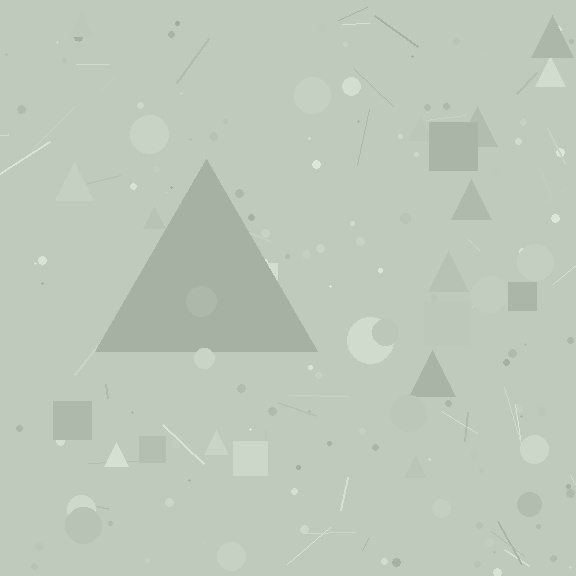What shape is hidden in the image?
A triangle is hidden in the image.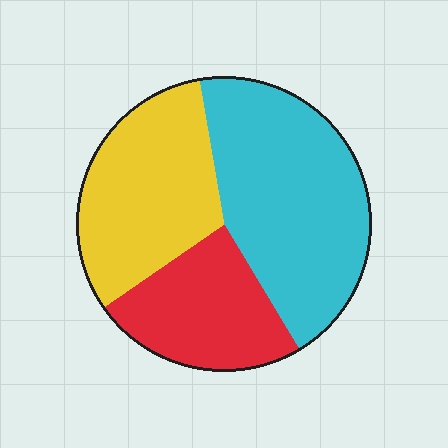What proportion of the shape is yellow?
Yellow covers 32% of the shape.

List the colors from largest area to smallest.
From largest to smallest: cyan, yellow, red.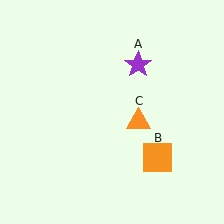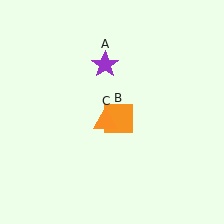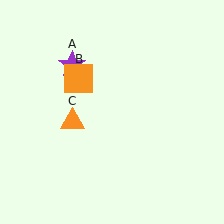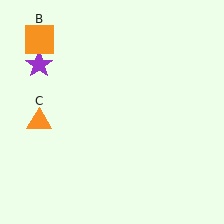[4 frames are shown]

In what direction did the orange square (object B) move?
The orange square (object B) moved up and to the left.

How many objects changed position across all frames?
3 objects changed position: purple star (object A), orange square (object B), orange triangle (object C).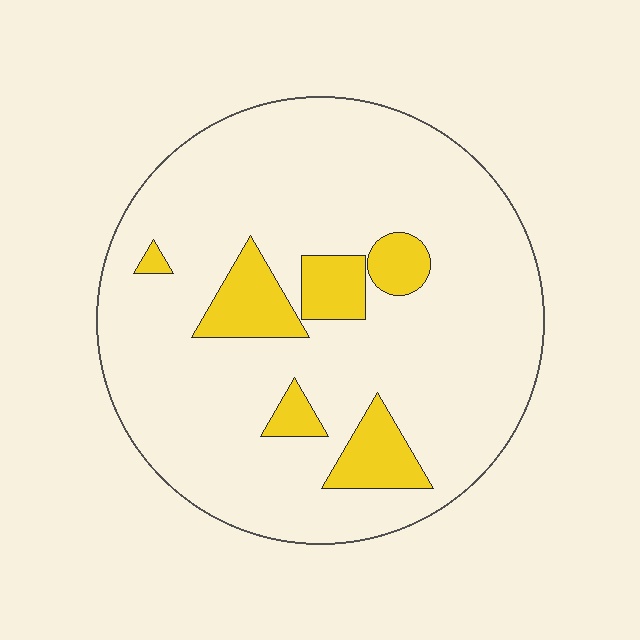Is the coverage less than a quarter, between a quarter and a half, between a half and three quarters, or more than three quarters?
Less than a quarter.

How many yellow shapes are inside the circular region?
6.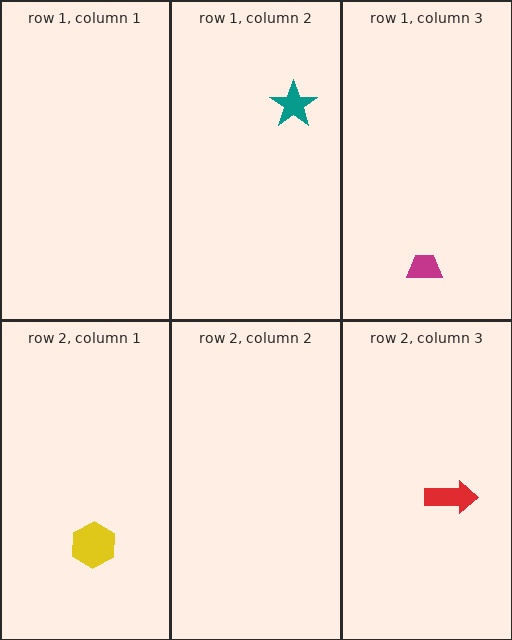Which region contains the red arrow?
The row 2, column 3 region.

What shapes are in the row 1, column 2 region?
The teal star.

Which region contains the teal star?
The row 1, column 2 region.